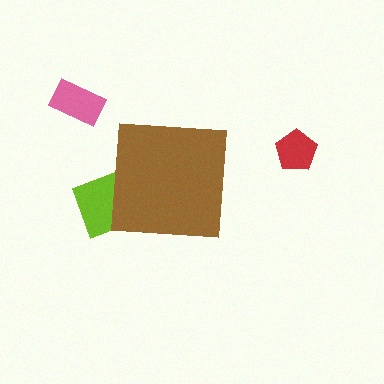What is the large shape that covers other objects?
A brown square.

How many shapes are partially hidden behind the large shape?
1 shape is partially hidden.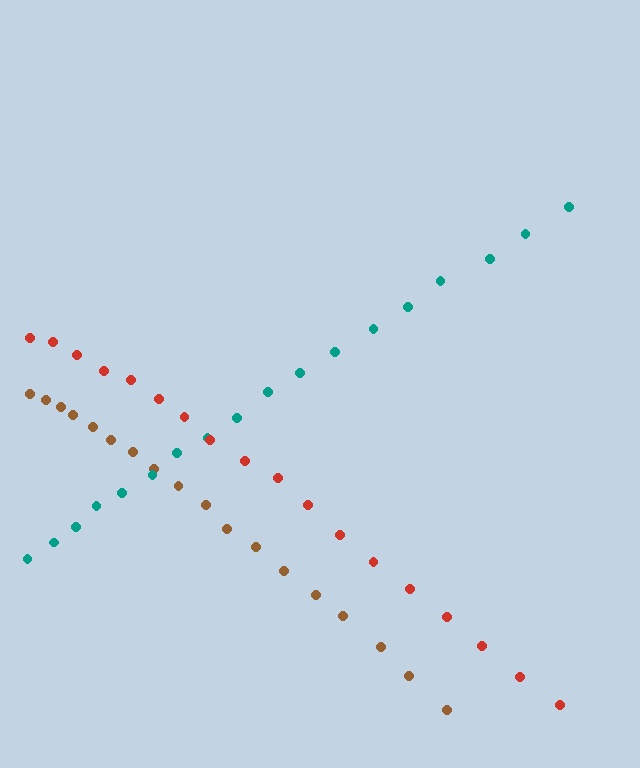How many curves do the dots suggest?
There are 3 distinct paths.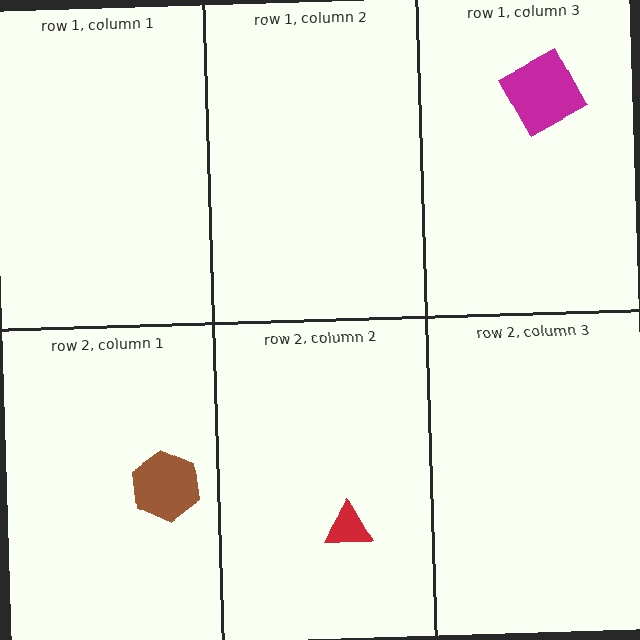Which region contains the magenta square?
The row 1, column 3 region.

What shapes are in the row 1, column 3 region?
The magenta square.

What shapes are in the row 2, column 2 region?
The red triangle.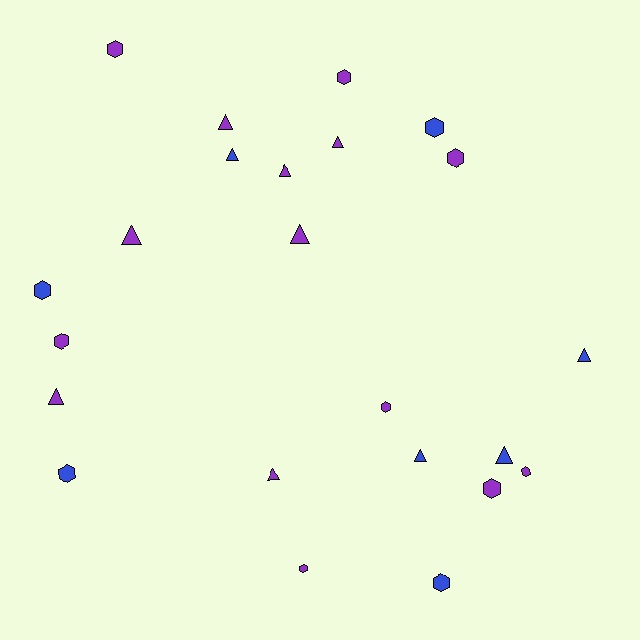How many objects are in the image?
There are 23 objects.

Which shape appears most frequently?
Hexagon, with 12 objects.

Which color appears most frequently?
Purple, with 15 objects.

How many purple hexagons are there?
There are 8 purple hexagons.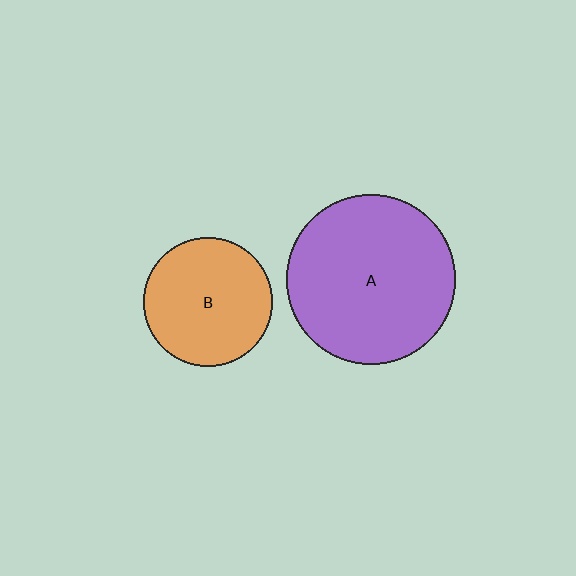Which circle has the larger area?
Circle A (purple).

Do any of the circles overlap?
No, none of the circles overlap.